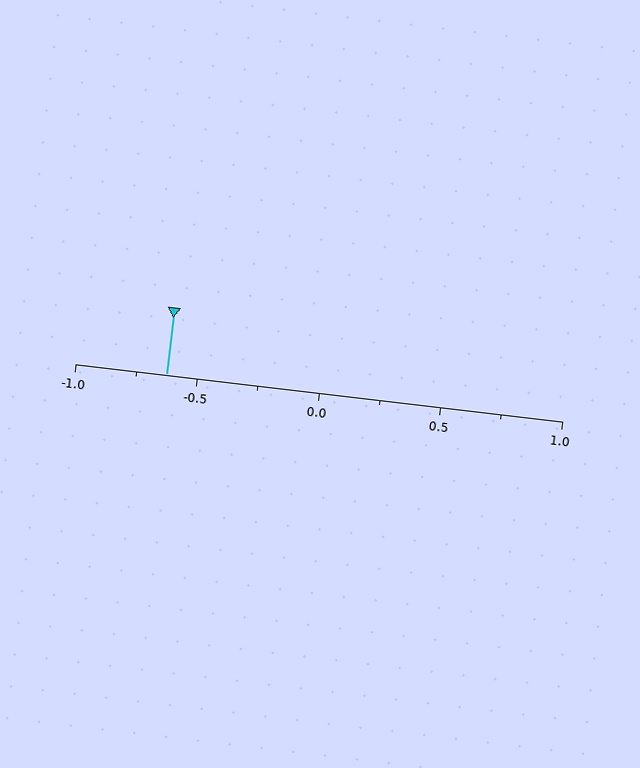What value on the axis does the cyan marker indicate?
The marker indicates approximately -0.62.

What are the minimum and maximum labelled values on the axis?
The axis runs from -1.0 to 1.0.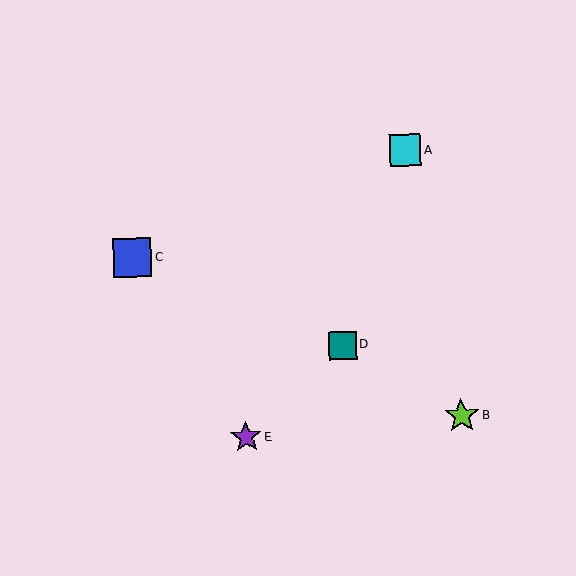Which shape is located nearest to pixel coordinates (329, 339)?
The teal square (labeled D) at (342, 345) is nearest to that location.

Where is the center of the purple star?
The center of the purple star is at (246, 437).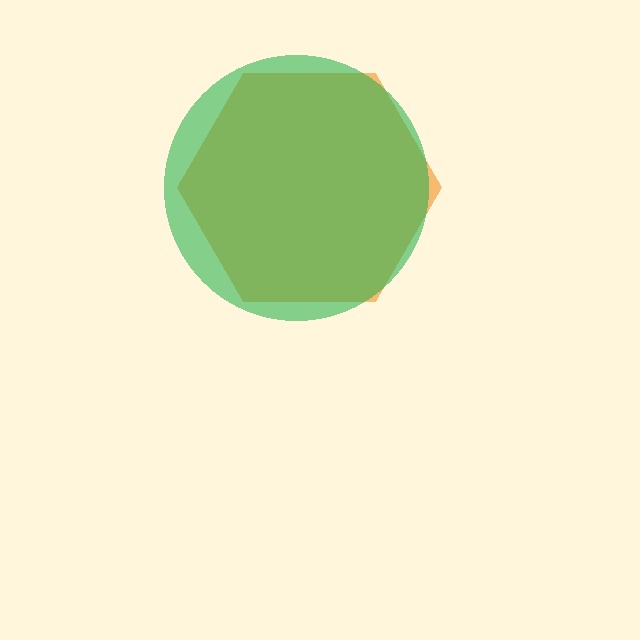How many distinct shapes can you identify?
There are 2 distinct shapes: an orange hexagon, a green circle.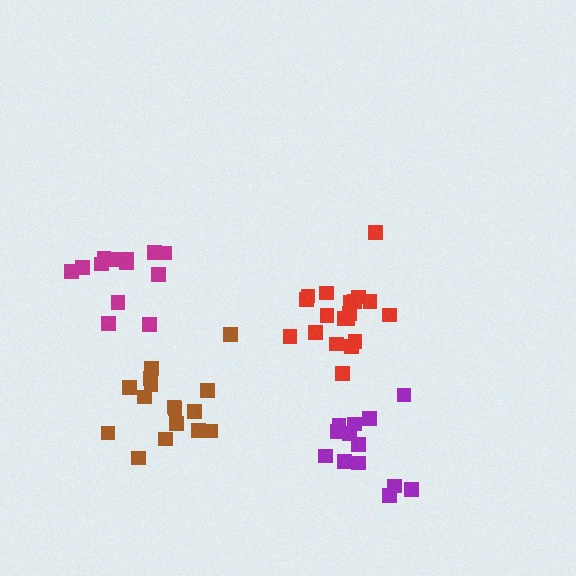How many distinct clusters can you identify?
There are 4 distinct clusters.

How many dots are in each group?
Group 1: 16 dots, Group 2: 19 dots, Group 3: 13 dots, Group 4: 13 dots (61 total).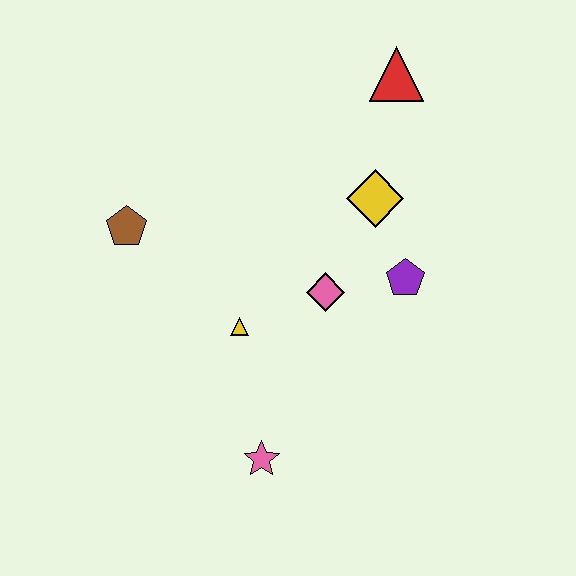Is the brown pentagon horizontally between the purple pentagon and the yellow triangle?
No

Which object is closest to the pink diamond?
The purple pentagon is closest to the pink diamond.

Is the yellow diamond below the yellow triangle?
No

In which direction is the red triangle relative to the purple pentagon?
The red triangle is above the purple pentagon.